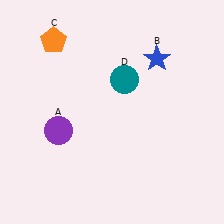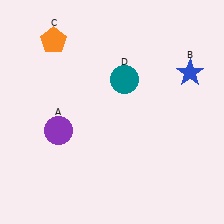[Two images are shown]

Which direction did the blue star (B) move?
The blue star (B) moved right.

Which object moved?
The blue star (B) moved right.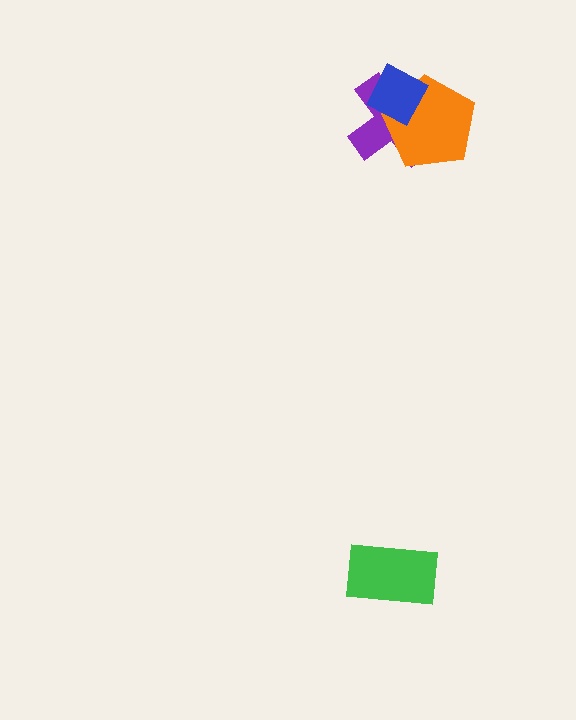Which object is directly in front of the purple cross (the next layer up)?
The orange pentagon is directly in front of the purple cross.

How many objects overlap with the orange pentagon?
2 objects overlap with the orange pentagon.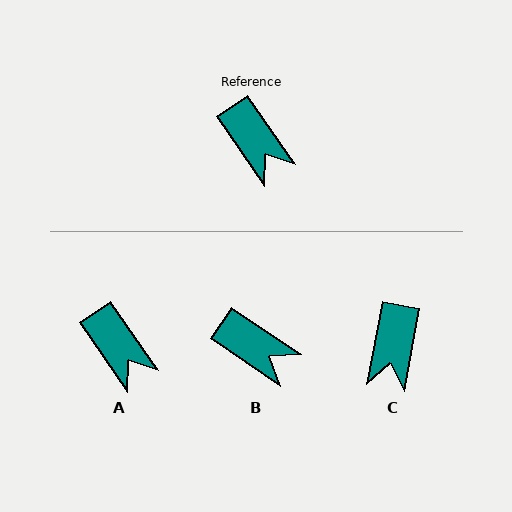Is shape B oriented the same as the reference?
No, it is off by about 21 degrees.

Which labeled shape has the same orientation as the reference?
A.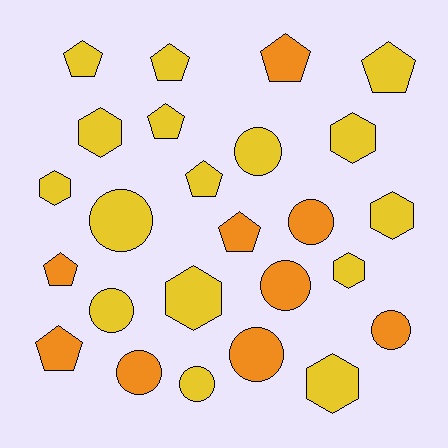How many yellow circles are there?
There are 4 yellow circles.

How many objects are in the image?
There are 25 objects.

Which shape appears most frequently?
Circle, with 9 objects.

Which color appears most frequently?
Yellow, with 16 objects.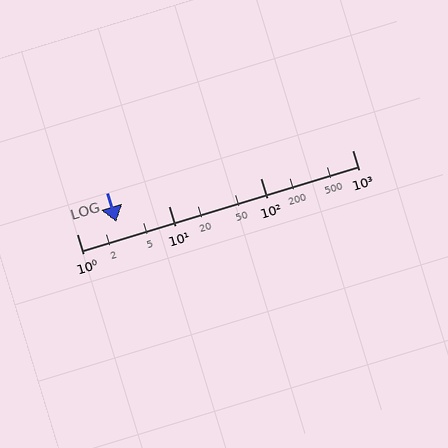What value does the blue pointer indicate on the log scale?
The pointer indicates approximately 2.7.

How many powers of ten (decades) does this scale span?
The scale spans 3 decades, from 1 to 1000.